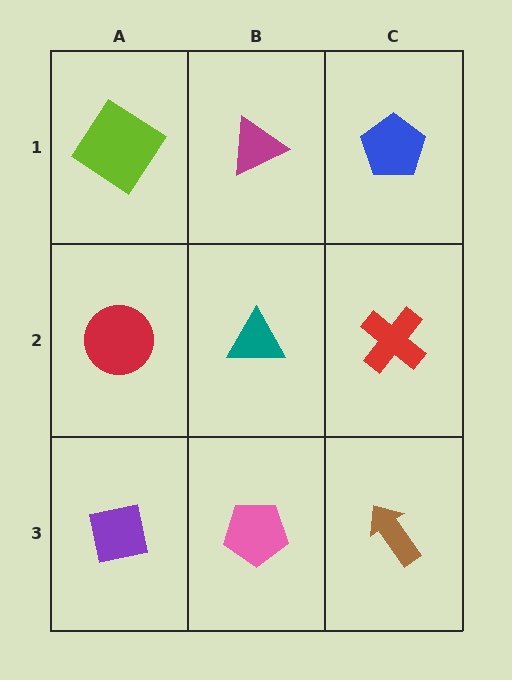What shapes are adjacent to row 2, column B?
A magenta triangle (row 1, column B), a pink pentagon (row 3, column B), a red circle (row 2, column A), a red cross (row 2, column C).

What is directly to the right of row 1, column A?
A magenta triangle.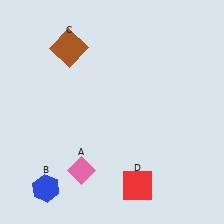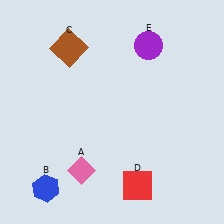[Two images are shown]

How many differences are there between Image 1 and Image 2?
There is 1 difference between the two images.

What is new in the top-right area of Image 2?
A purple circle (E) was added in the top-right area of Image 2.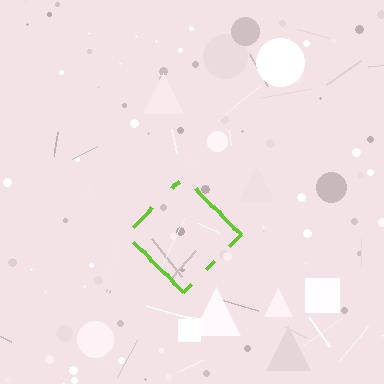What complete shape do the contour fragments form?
The contour fragments form a diamond.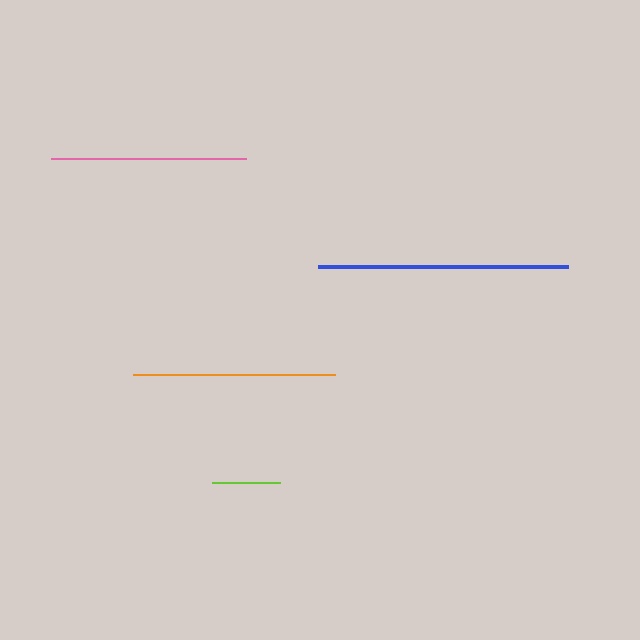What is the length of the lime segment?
The lime segment is approximately 69 pixels long.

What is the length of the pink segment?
The pink segment is approximately 195 pixels long.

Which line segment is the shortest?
The lime line is the shortest at approximately 69 pixels.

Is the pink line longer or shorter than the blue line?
The blue line is longer than the pink line.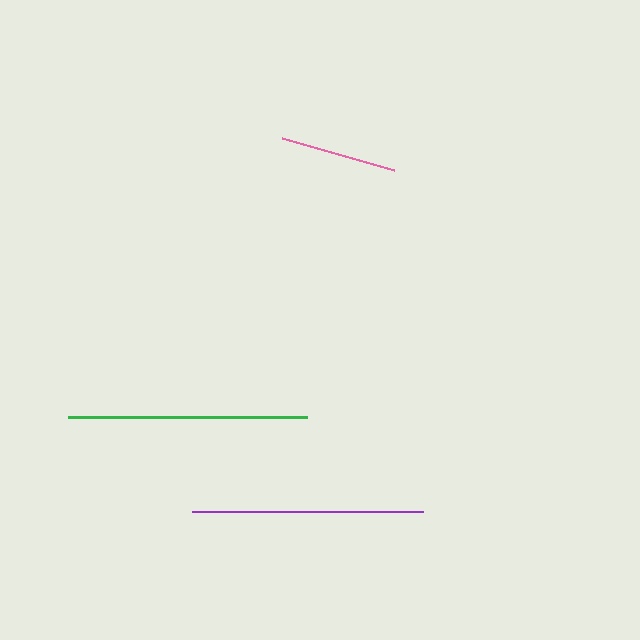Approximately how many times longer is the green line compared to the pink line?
The green line is approximately 2.0 times the length of the pink line.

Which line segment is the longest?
The green line is the longest at approximately 239 pixels.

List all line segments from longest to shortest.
From longest to shortest: green, purple, pink.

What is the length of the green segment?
The green segment is approximately 239 pixels long.